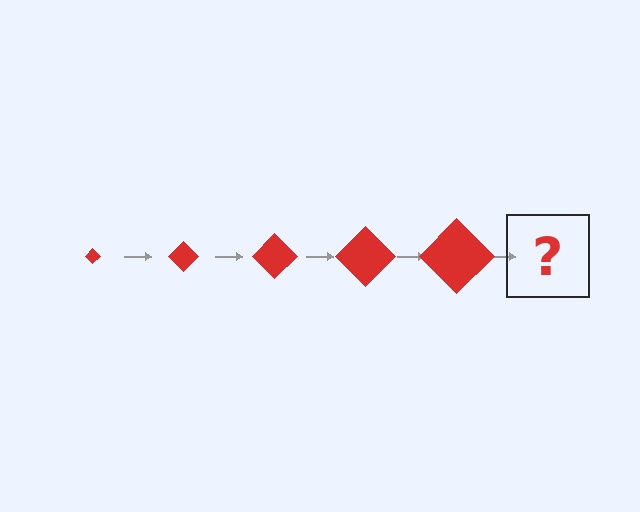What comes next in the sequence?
The next element should be a red diamond, larger than the previous one.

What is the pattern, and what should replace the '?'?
The pattern is that the diamond gets progressively larger each step. The '?' should be a red diamond, larger than the previous one.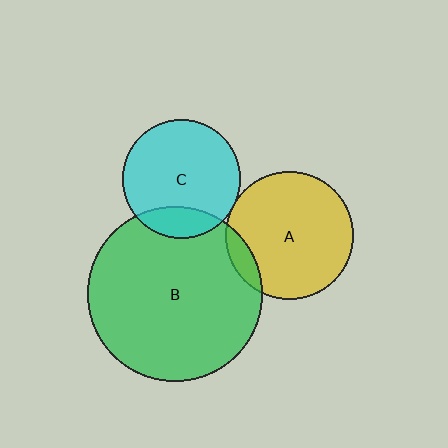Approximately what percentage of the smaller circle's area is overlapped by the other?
Approximately 5%.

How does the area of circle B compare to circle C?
Approximately 2.2 times.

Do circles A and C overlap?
Yes.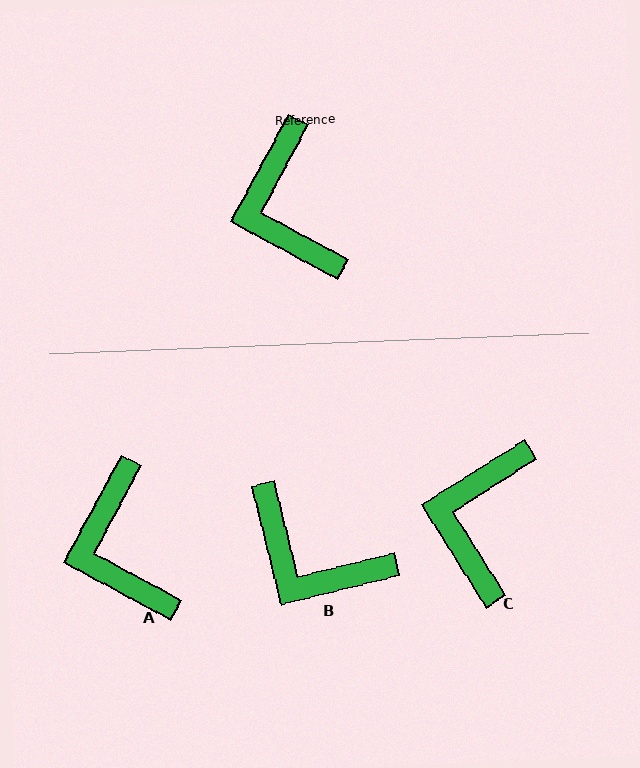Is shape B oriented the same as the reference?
No, it is off by about 42 degrees.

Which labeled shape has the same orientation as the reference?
A.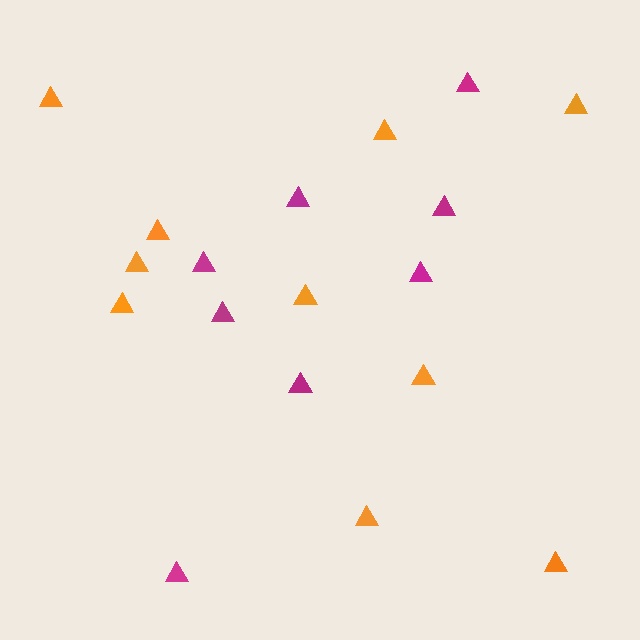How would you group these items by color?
There are 2 groups: one group of orange triangles (10) and one group of magenta triangles (8).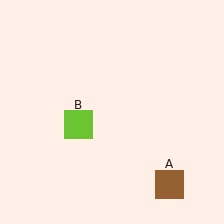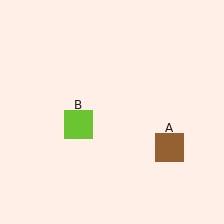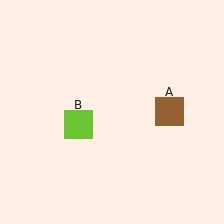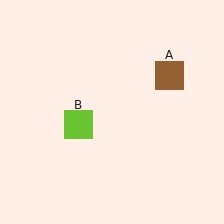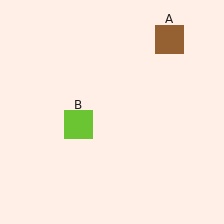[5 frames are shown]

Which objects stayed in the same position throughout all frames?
Lime square (object B) remained stationary.